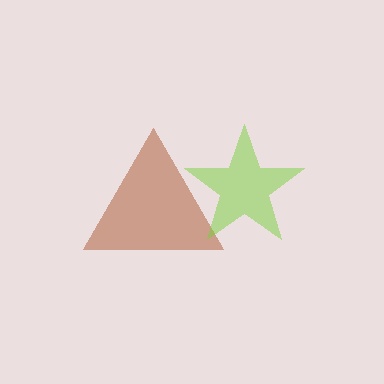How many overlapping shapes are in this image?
There are 2 overlapping shapes in the image.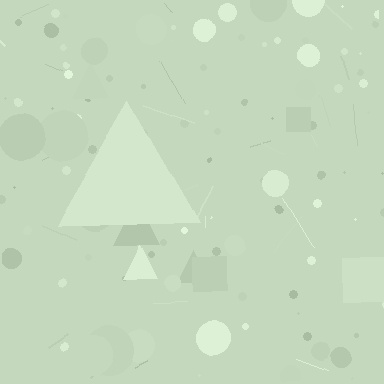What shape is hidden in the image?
A triangle is hidden in the image.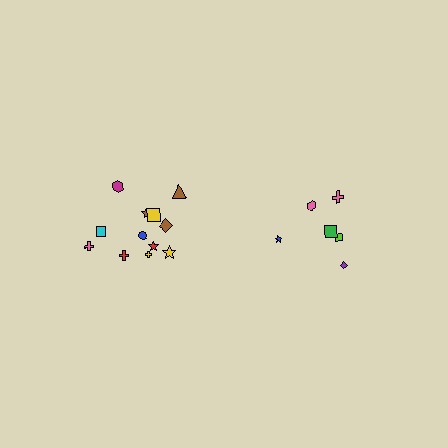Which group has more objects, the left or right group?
The left group.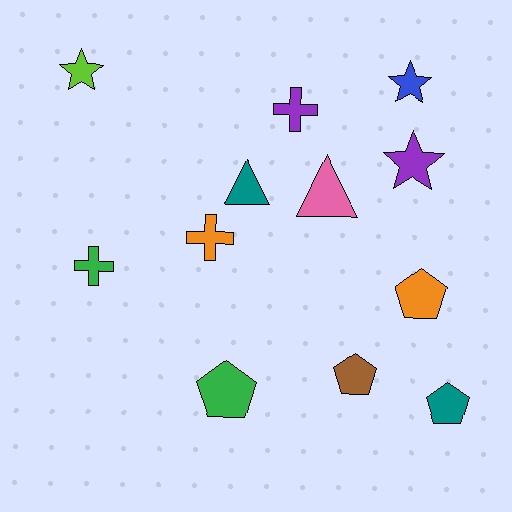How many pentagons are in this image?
There are 4 pentagons.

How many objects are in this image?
There are 12 objects.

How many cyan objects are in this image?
There are no cyan objects.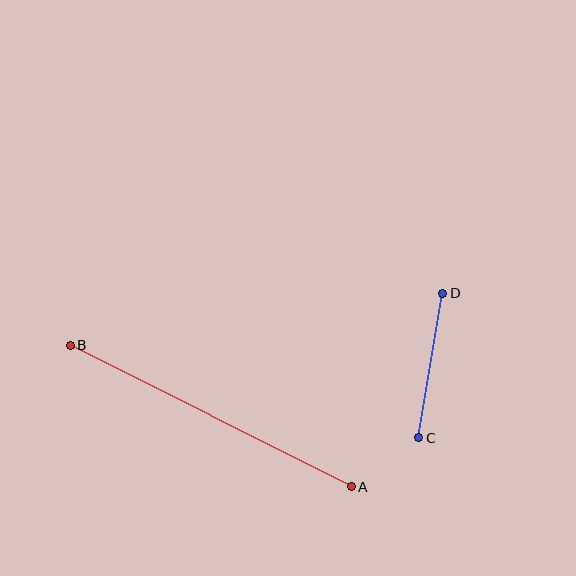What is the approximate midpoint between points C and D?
The midpoint is at approximately (431, 365) pixels.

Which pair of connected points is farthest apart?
Points A and B are farthest apart.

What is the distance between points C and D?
The distance is approximately 146 pixels.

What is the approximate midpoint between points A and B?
The midpoint is at approximately (211, 416) pixels.